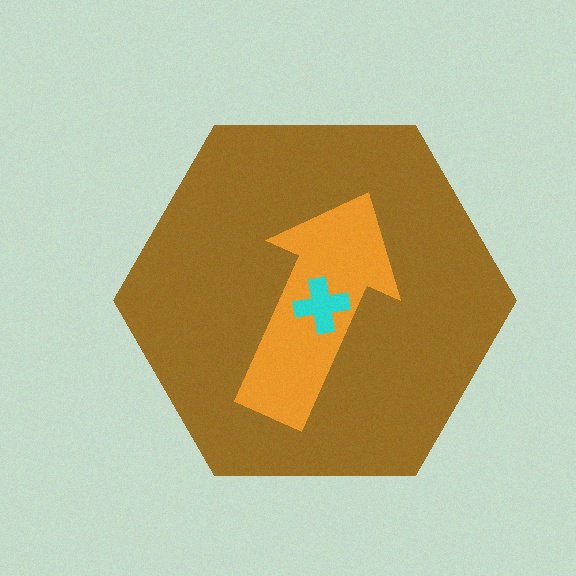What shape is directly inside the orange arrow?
The cyan cross.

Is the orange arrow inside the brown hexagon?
Yes.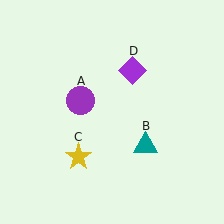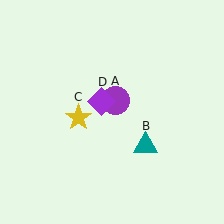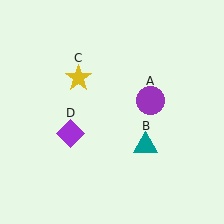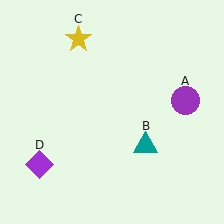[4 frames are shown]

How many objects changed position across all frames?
3 objects changed position: purple circle (object A), yellow star (object C), purple diamond (object D).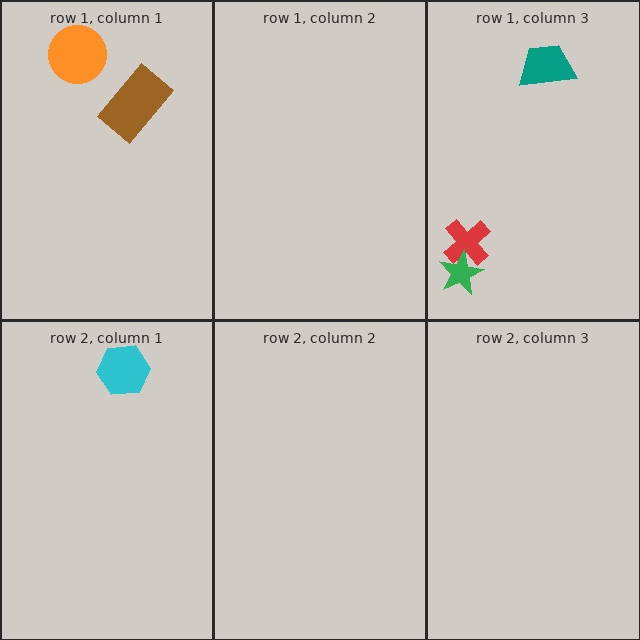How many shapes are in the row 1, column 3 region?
3.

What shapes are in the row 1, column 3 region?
The teal trapezoid, the red cross, the green star.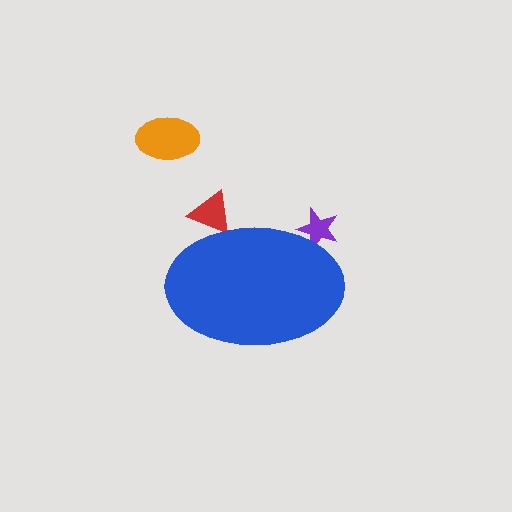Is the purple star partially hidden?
Yes, the purple star is partially hidden behind the blue ellipse.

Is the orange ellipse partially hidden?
No, the orange ellipse is fully visible.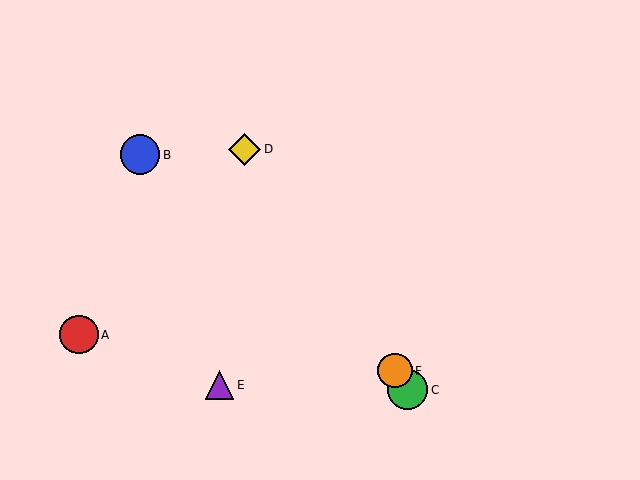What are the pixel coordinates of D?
Object D is at (245, 149).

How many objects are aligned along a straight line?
3 objects (C, D, F) are aligned along a straight line.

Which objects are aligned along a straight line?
Objects C, D, F are aligned along a straight line.